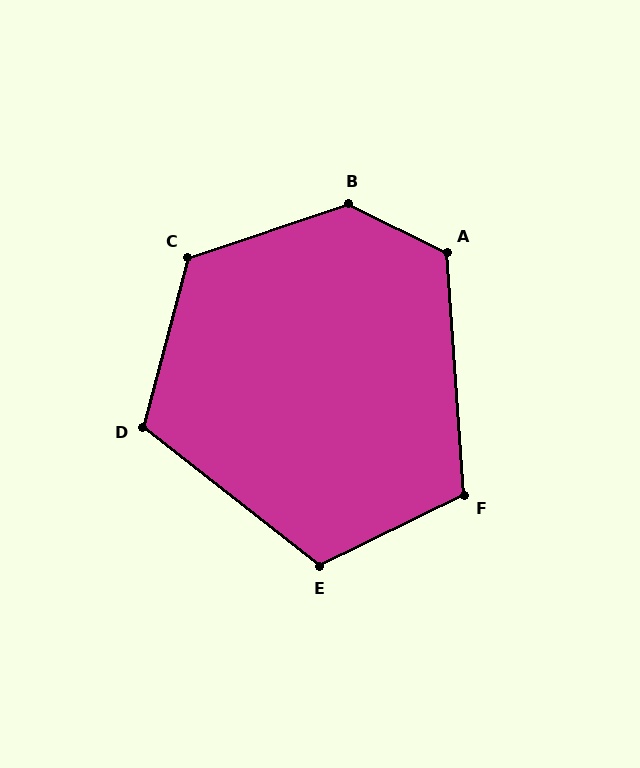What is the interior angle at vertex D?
Approximately 113 degrees (obtuse).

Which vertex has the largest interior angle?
B, at approximately 135 degrees.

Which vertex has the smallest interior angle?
F, at approximately 112 degrees.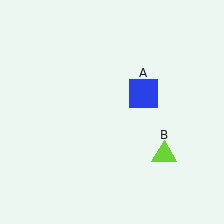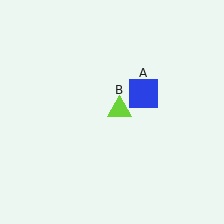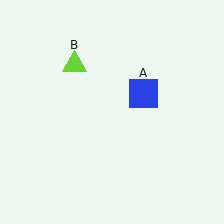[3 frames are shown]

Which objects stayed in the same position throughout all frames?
Blue square (object A) remained stationary.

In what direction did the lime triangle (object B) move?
The lime triangle (object B) moved up and to the left.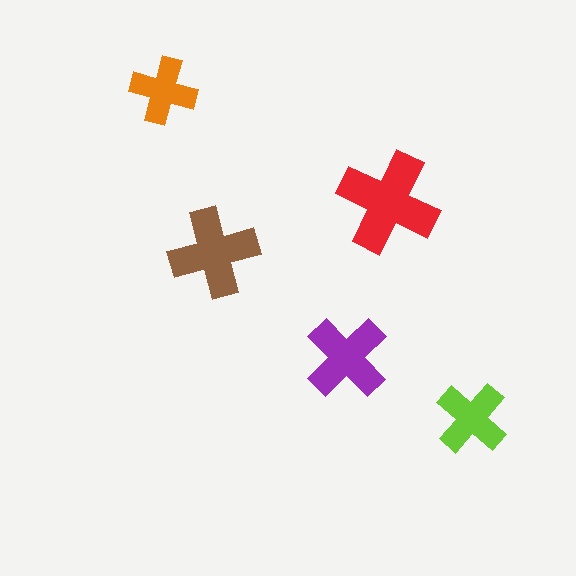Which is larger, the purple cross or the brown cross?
The brown one.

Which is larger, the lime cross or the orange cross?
The lime one.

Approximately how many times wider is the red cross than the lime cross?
About 1.5 times wider.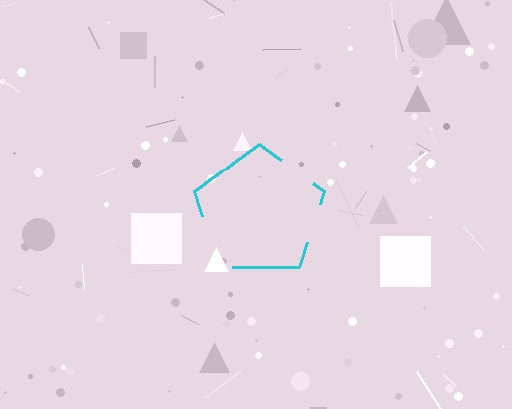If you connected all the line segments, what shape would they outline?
They would outline a pentagon.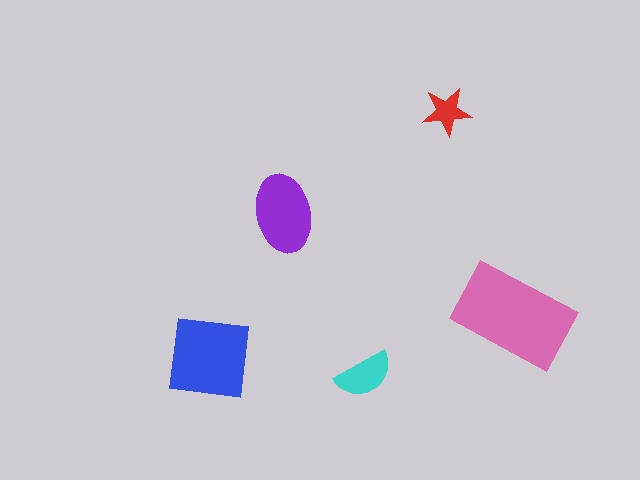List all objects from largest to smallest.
The pink rectangle, the blue square, the purple ellipse, the cyan semicircle, the red star.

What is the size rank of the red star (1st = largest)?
5th.